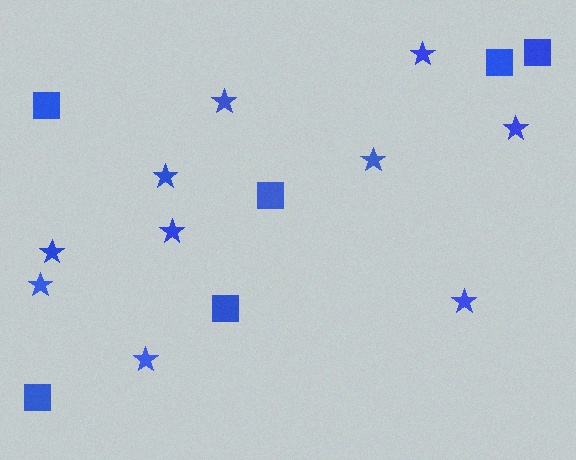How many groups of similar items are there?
There are 2 groups: one group of squares (6) and one group of stars (10).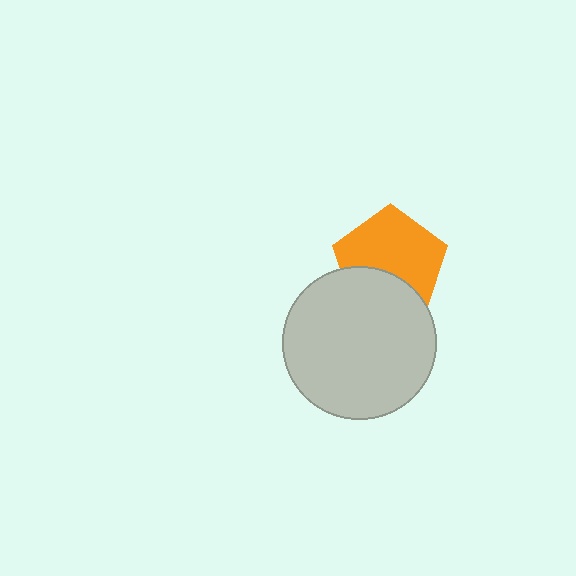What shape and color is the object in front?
The object in front is a light gray circle.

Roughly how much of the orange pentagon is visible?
Most of it is visible (roughly 66%).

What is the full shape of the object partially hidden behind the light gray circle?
The partially hidden object is an orange pentagon.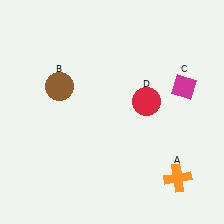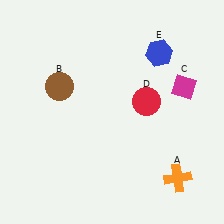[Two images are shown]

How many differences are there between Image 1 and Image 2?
There is 1 difference between the two images.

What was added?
A blue hexagon (E) was added in Image 2.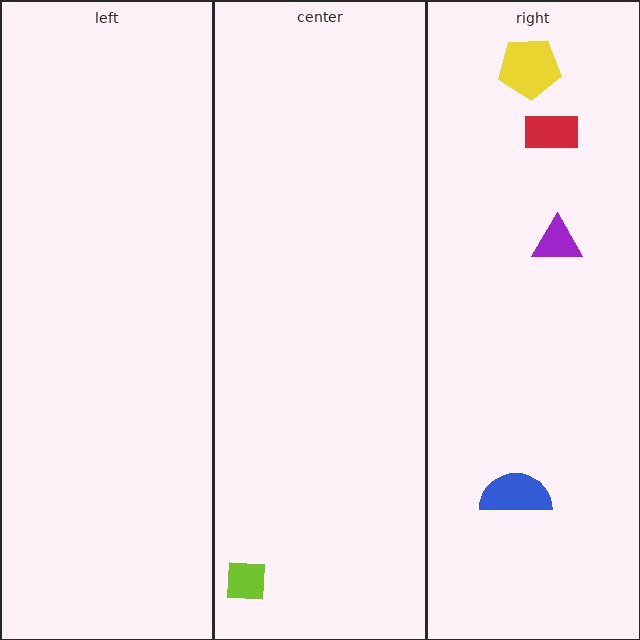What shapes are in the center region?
The lime square.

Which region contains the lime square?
The center region.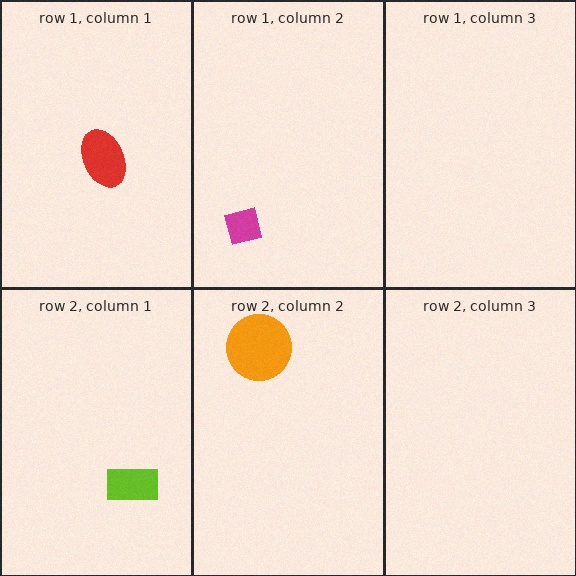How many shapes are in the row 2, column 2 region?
1.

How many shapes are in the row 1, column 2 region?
1.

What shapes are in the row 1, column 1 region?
The red ellipse.